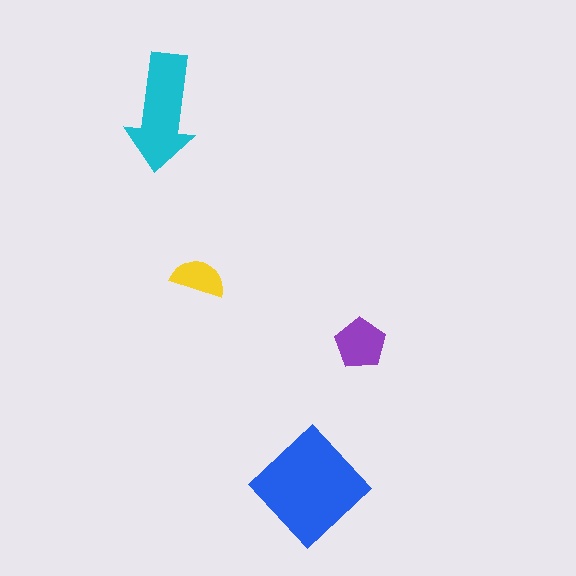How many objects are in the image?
There are 4 objects in the image.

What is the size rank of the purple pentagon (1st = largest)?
3rd.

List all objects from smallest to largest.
The yellow semicircle, the purple pentagon, the cyan arrow, the blue diamond.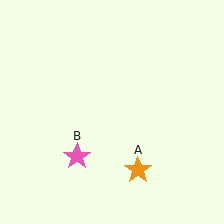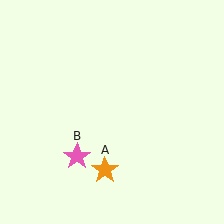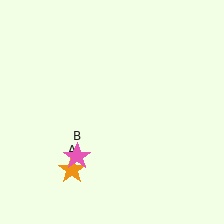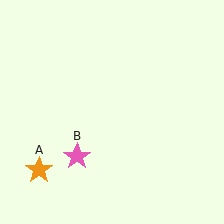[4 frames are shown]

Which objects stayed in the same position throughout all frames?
Pink star (object B) remained stationary.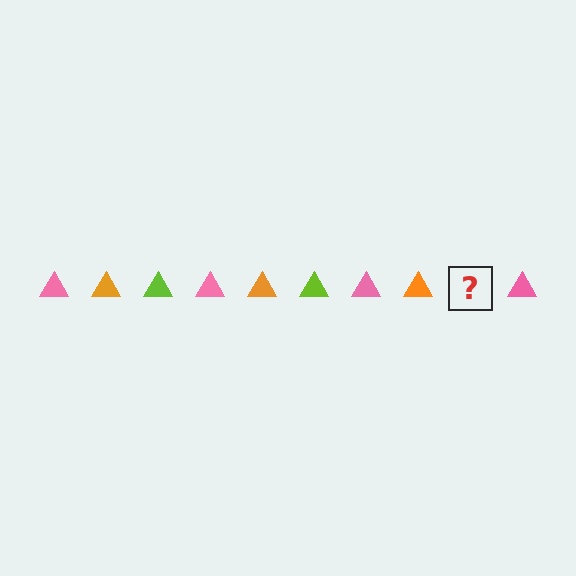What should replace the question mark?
The question mark should be replaced with a lime triangle.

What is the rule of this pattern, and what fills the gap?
The rule is that the pattern cycles through pink, orange, lime triangles. The gap should be filled with a lime triangle.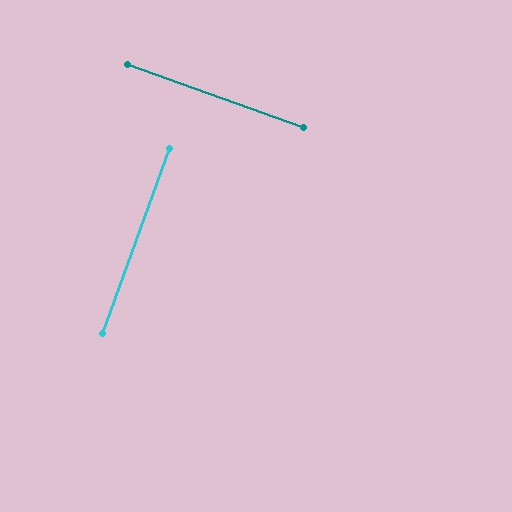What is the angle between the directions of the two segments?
Approximately 90 degrees.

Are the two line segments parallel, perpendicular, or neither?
Perpendicular — they meet at approximately 90°.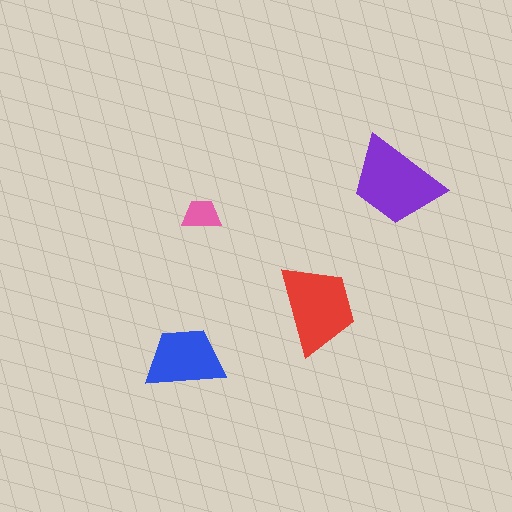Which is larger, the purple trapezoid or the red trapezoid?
The purple one.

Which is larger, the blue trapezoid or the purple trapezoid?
The purple one.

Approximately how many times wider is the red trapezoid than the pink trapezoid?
About 2.5 times wider.